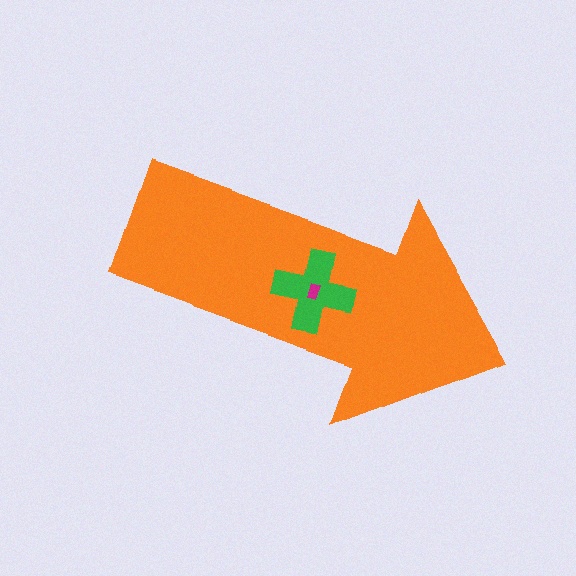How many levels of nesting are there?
3.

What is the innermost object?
The magenta rectangle.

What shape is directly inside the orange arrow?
The green cross.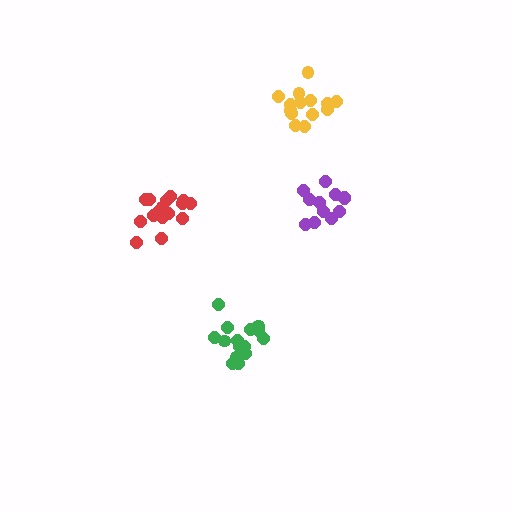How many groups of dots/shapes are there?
There are 4 groups.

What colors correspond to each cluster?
The clusters are colored: yellow, red, purple, green.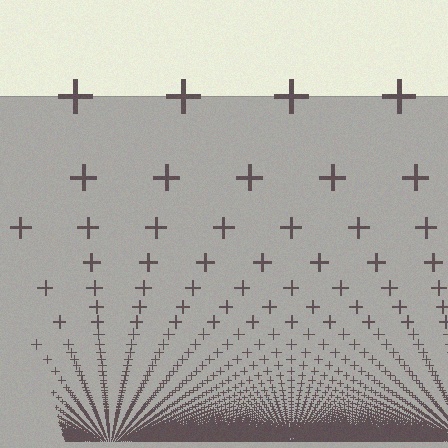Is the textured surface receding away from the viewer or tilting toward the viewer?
The surface appears to tilt toward the viewer. Texture elements get larger and sparser toward the top.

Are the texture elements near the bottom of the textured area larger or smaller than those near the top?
Smaller. The gradient is inverted — elements near the bottom are smaller and denser.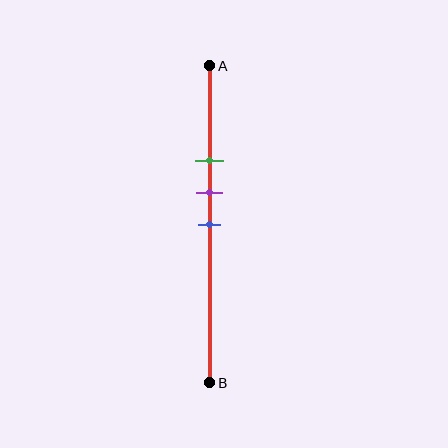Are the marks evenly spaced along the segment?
Yes, the marks are approximately evenly spaced.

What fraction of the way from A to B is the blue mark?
The blue mark is approximately 50% (0.5) of the way from A to B.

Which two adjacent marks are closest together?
The purple and blue marks are the closest adjacent pair.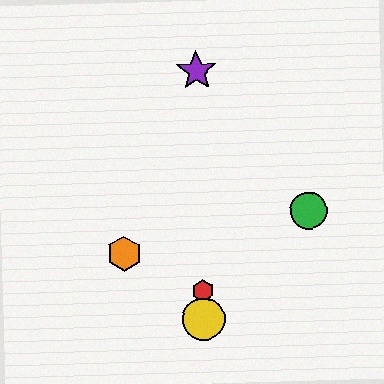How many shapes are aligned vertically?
4 shapes (the red hexagon, the blue star, the yellow circle, the purple star) are aligned vertically.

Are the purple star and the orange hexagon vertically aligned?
No, the purple star is at x≈196 and the orange hexagon is at x≈125.